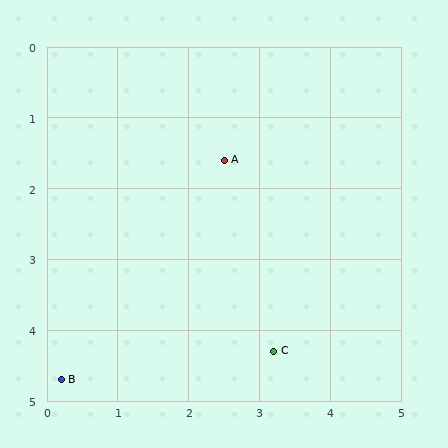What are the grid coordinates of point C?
Point C is at approximately (3.2, 4.3).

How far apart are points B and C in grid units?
Points B and C are about 3.0 grid units apart.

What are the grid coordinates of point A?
Point A is at approximately (2.5, 1.6).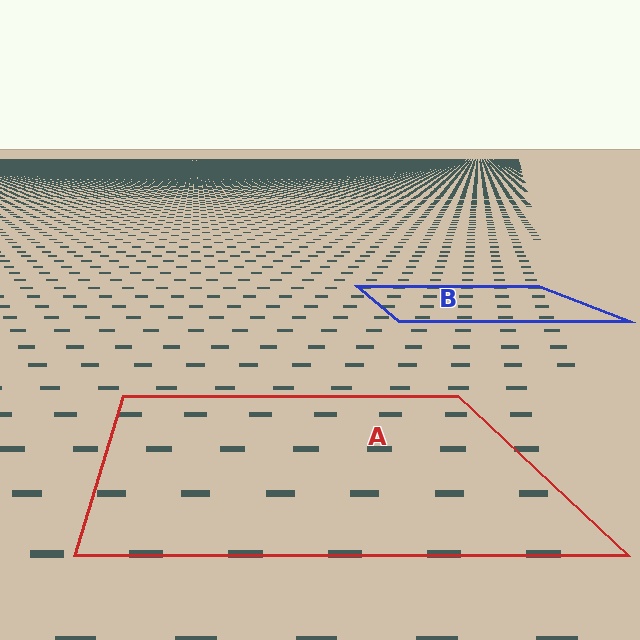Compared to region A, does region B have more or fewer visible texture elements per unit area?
Region B has more texture elements per unit area — they are packed more densely because it is farther away.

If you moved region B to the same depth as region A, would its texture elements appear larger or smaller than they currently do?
They would appear larger. At a closer depth, the same texture elements are projected at a bigger on-screen size.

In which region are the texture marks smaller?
The texture marks are smaller in region B, because it is farther away.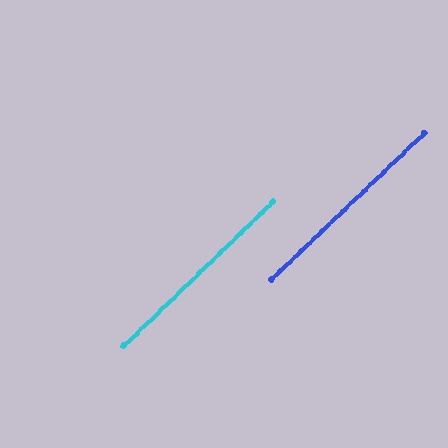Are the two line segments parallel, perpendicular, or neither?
Parallel — their directions differ by only 0.4°.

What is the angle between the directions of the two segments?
Approximately 0 degrees.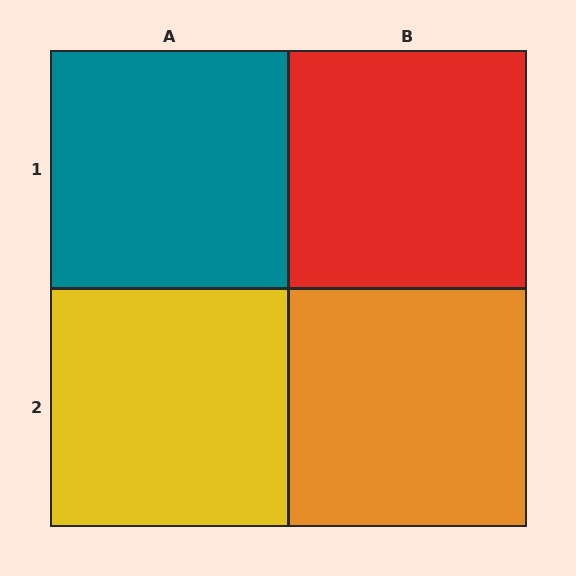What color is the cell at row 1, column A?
Teal.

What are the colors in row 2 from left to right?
Yellow, orange.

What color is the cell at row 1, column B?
Red.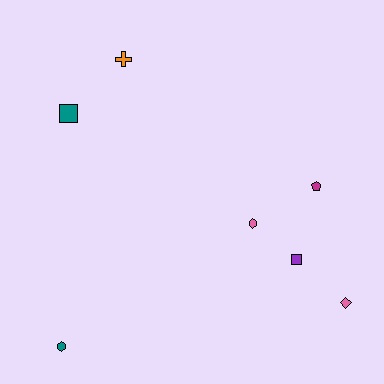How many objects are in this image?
There are 7 objects.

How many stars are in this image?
There are no stars.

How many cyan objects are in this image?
There are no cyan objects.